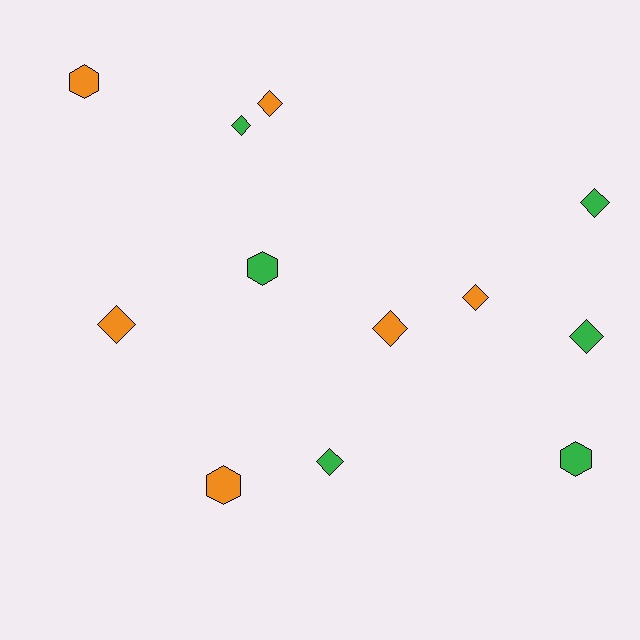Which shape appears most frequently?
Diamond, with 8 objects.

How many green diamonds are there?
There are 4 green diamonds.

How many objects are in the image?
There are 12 objects.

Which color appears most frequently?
Green, with 6 objects.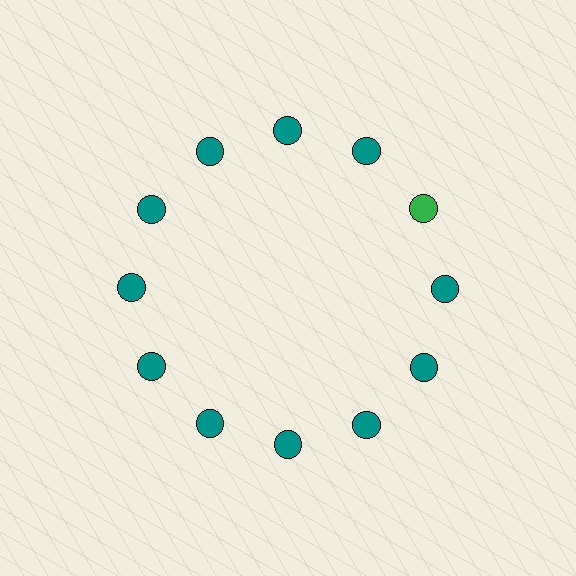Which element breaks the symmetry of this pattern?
The green circle at roughly the 2 o'clock position breaks the symmetry. All other shapes are teal circles.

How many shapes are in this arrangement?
There are 12 shapes arranged in a ring pattern.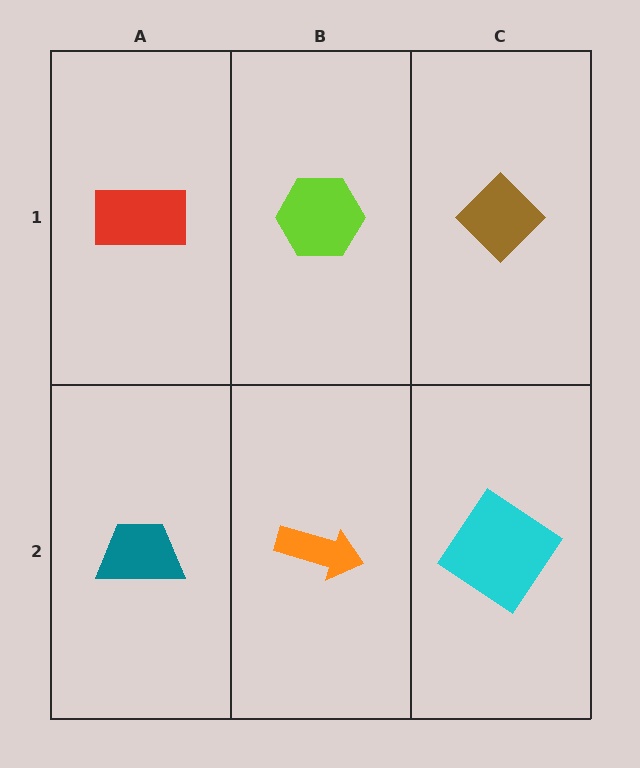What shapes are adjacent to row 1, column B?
An orange arrow (row 2, column B), a red rectangle (row 1, column A), a brown diamond (row 1, column C).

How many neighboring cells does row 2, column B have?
3.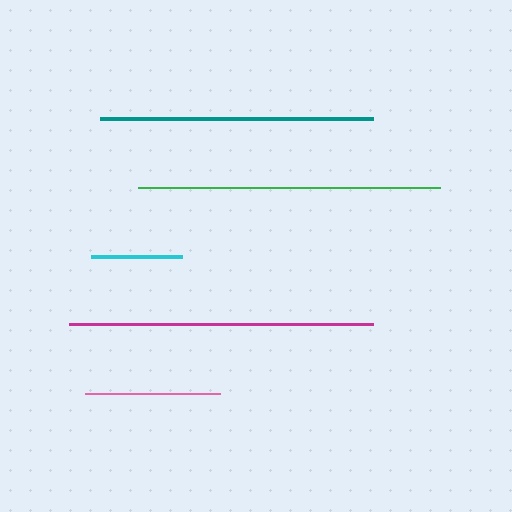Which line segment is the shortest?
The cyan line is the shortest at approximately 91 pixels.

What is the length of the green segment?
The green segment is approximately 302 pixels long.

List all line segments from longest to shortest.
From longest to shortest: magenta, green, teal, pink, cyan.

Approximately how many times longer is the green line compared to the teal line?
The green line is approximately 1.1 times the length of the teal line.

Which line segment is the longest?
The magenta line is the longest at approximately 304 pixels.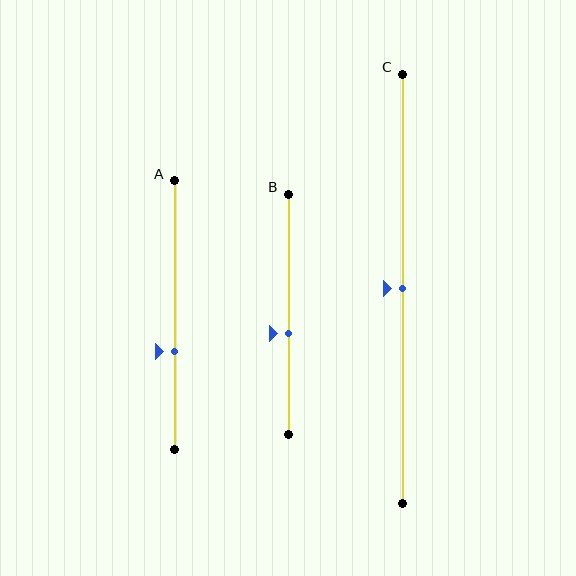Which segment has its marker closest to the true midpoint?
Segment C has its marker closest to the true midpoint.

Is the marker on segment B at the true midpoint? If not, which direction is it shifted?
No, the marker on segment B is shifted downward by about 8% of the segment length.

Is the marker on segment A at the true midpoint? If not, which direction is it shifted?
No, the marker on segment A is shifted downward by about 14% of the segment length.